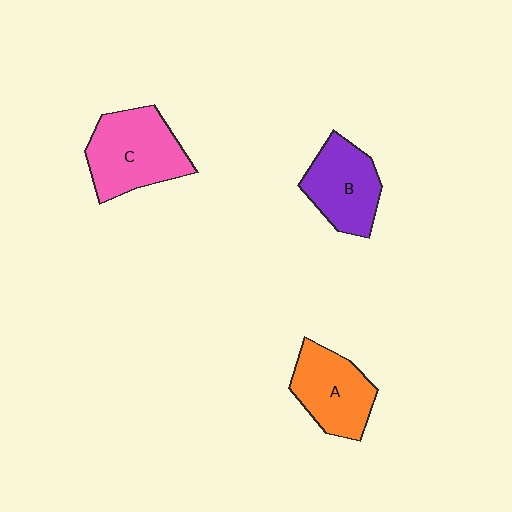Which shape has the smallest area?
Shape B (purple).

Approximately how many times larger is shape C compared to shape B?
Approximately 1.2 times.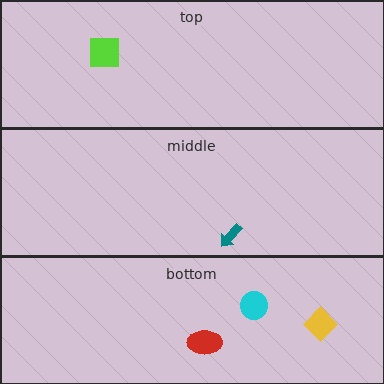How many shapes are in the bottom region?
3.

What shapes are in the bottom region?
The cyan circle, the red ellipse, the yellow diamond.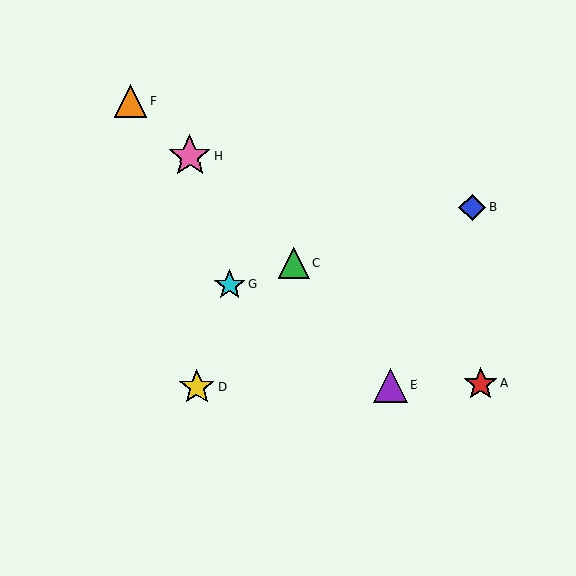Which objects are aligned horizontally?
Objects A, D, E are aligned horizontally.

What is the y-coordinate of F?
Object F is at y≈101.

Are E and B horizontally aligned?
No, E is at y≈385 and B is at y≈207.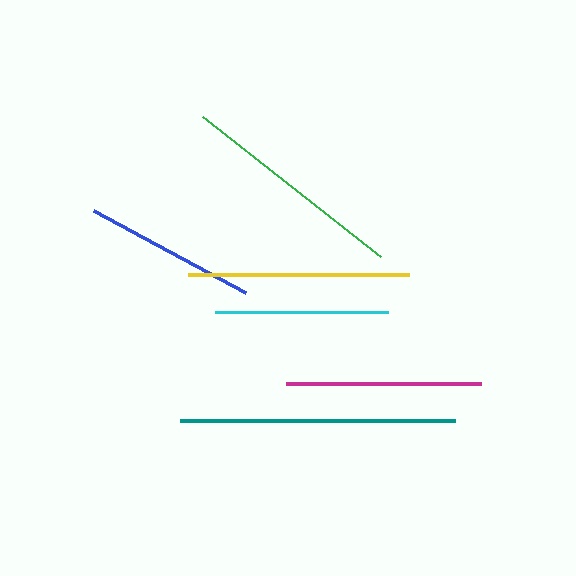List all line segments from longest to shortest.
From longest to shortest: teal, green, yellow, magenta, cyan, blue.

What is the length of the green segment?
The green segment is approximately 227 pixels long.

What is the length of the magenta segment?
The magenta segment is approximately 195 pixels long.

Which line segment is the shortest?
The blue line is the shortest at approximately 173 pixels.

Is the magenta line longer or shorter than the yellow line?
The yellow line is longer than the magenta line.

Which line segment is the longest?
The teal line is the longest at approximately 274 pixels.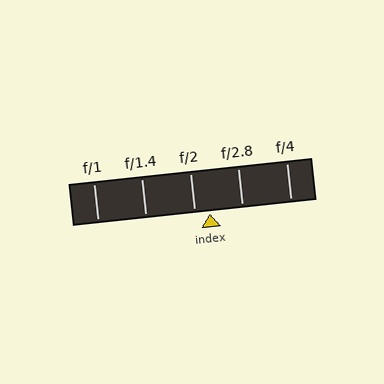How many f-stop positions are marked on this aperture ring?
There are 5 f-stop positions marked.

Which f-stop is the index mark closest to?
The index mark is closest to f/2.